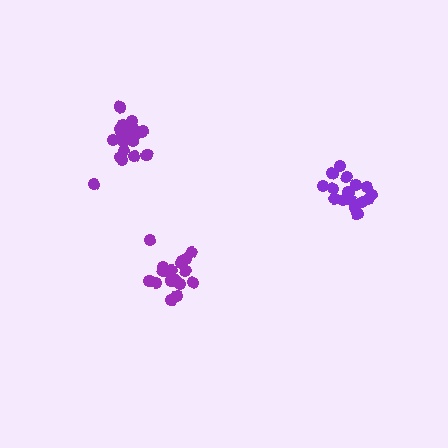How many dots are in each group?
Group 1: 19 dots, Group 2: 18 dots, Group 3: 20 dots (57 total).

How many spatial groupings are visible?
There are 3 spatial groupings.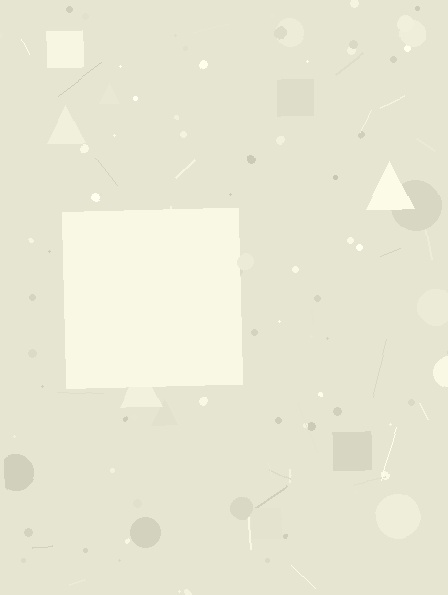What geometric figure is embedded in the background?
A square is embedded in the background.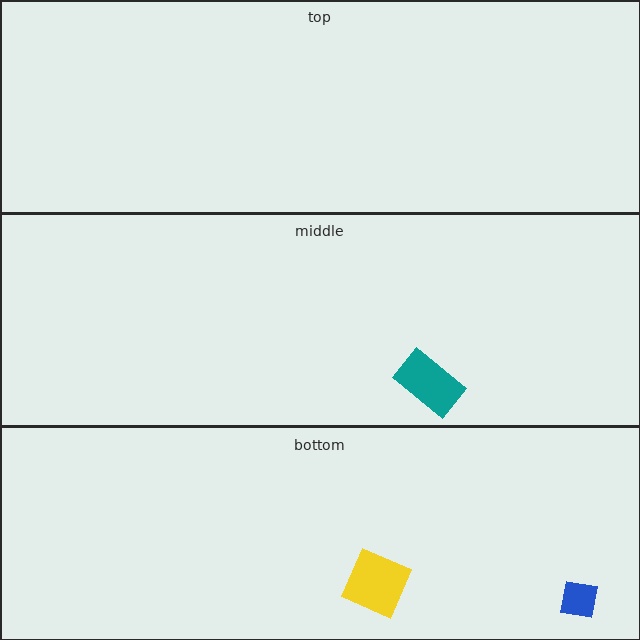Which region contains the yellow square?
The bottom region.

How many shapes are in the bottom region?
2.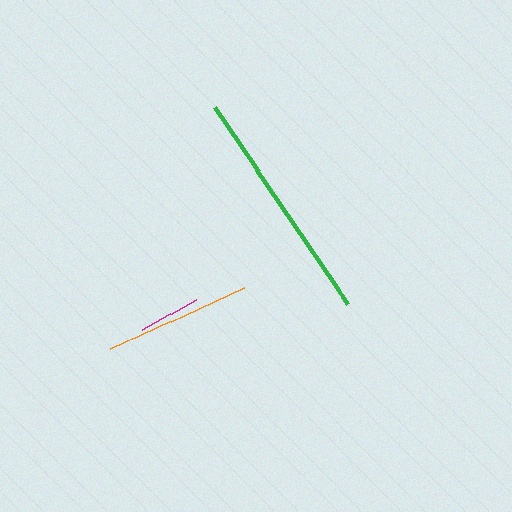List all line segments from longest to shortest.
From longest to shortest: green, orange, magenta.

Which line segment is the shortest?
The magenta line is the shortest at approximately 62 pixels.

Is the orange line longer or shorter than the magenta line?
The orange line is longer than the magenta line.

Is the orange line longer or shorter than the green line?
The green line is longer than the orange line.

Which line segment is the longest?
The green line is the longest at approximately 238 pixels.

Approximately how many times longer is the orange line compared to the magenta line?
The orange line is approximately 2.4 times the length of the magenta line.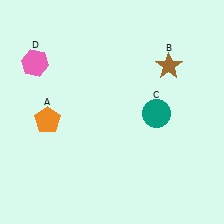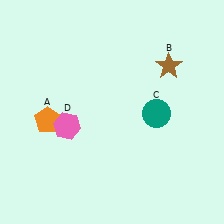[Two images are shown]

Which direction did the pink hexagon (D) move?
The pink hexagon (D) moved down.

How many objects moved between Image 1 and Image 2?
1 object moved between the two images.